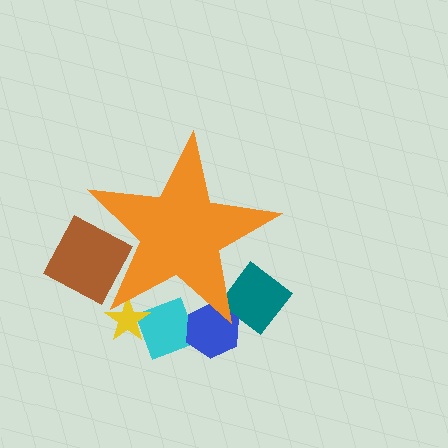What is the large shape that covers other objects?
An orange star.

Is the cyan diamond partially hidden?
Yes, the cyan diamond is partially hidden behind the orange star.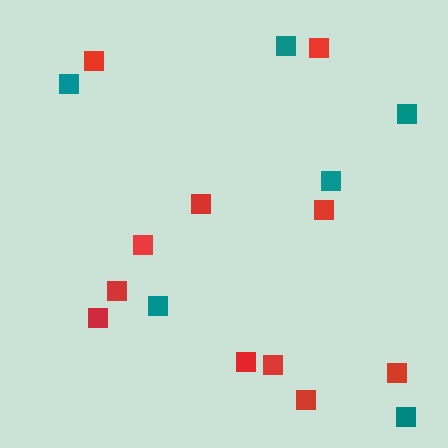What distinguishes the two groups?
There are 2 groups: one group of teal squares (6) and one group of red squares (11).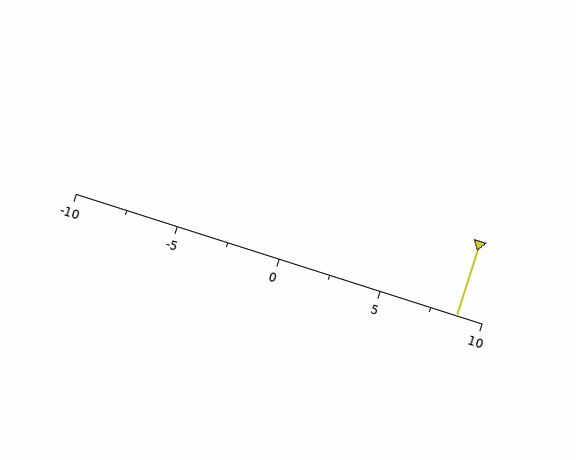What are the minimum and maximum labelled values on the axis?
The axis runs from -10 to 10.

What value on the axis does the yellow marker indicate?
The marker indicates approximately 8.8.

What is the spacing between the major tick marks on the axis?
The major ticks are spaced 5 apart.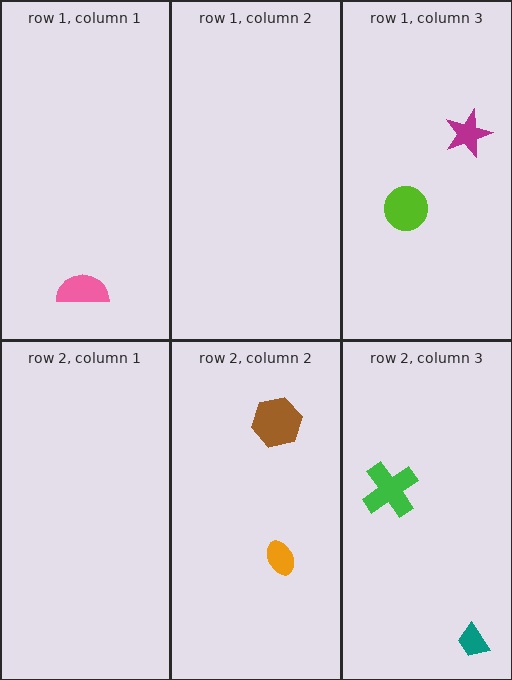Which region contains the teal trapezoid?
The row 2, column 3 region.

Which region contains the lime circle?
The row 1, column 3 region.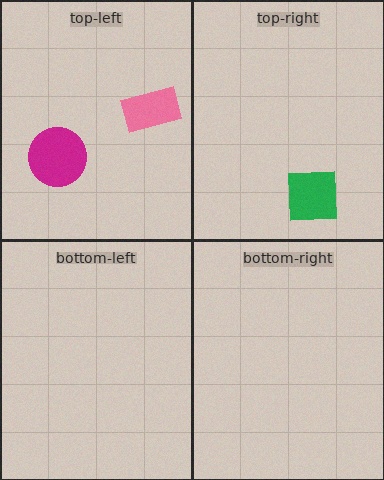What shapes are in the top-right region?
The green square.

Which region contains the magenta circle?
The top-left region.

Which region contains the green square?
The top-right region.